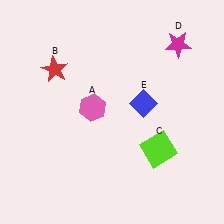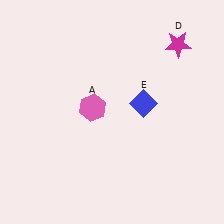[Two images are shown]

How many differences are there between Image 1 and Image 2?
There are 2 differences between the two images.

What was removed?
The lime square (C), the red star (B) were removed in Image 2.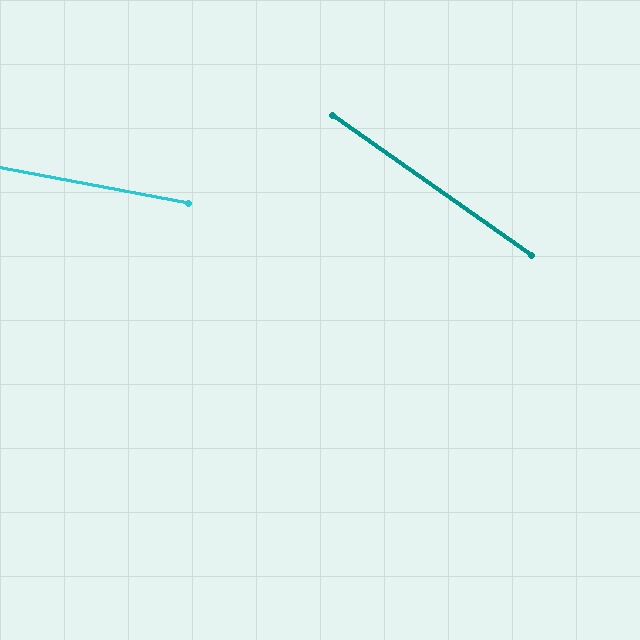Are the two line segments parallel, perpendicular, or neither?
Neither parallel nor perpendicular — they differ by about 24°.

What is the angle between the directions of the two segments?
Approximately 24 degrees.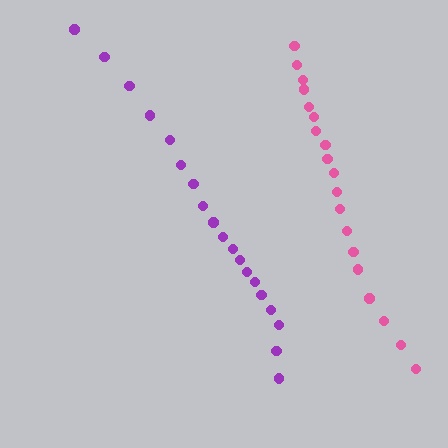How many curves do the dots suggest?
There are 2 distinct paths.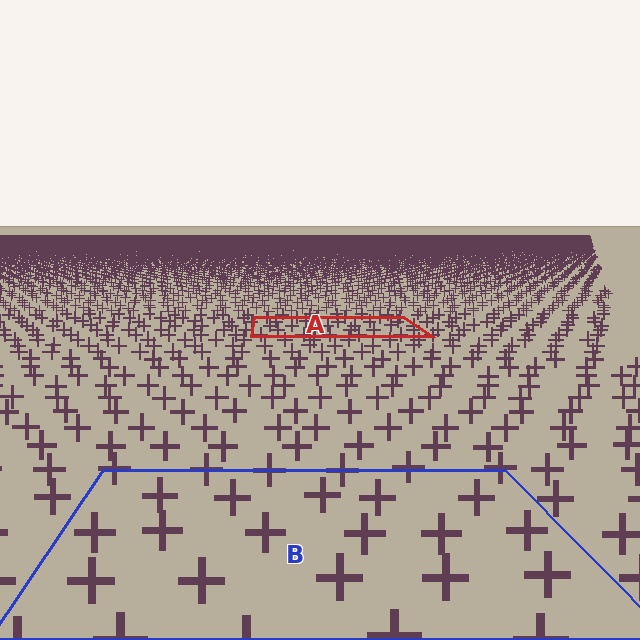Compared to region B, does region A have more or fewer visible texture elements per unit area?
Region A has more texture elements per unit area — they are packed more densely because it is farther away.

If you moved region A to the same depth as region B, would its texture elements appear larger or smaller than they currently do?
They would appear larger. At a closer depth, the same texture elements are projected at a bigger on-screen size.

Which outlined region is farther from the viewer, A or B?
Region A is farther from the viewer — the texture elements inside it appear smaller and more densely packed.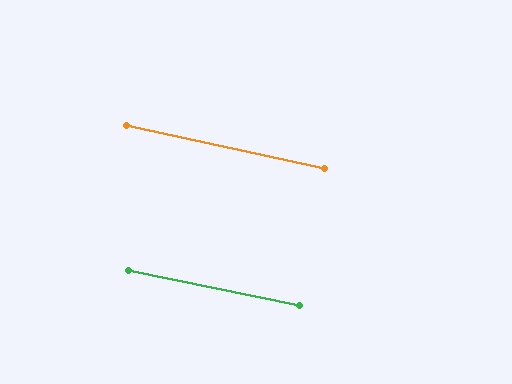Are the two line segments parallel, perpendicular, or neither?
Parallel — their directions differ by only 0.7°.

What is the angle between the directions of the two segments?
Approximately 1 degree.